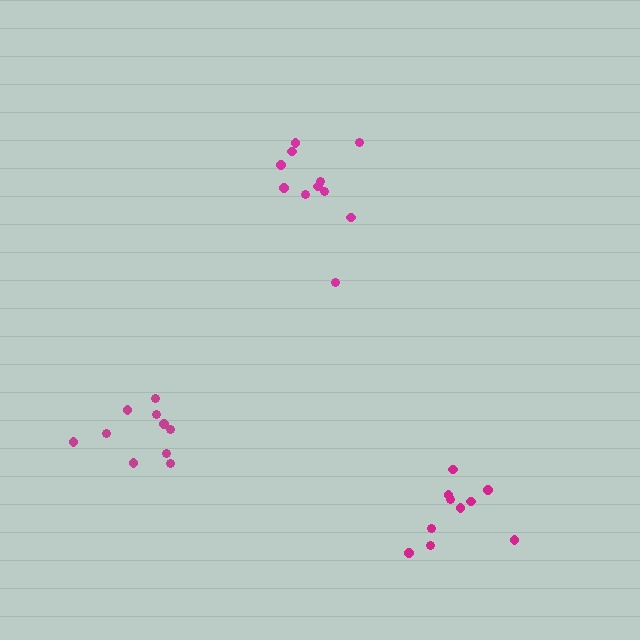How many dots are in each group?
Group 1: 11 dots, Group 2: 10 dots, Group 3: 10 dots (31 total).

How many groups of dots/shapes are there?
There are 3 groups.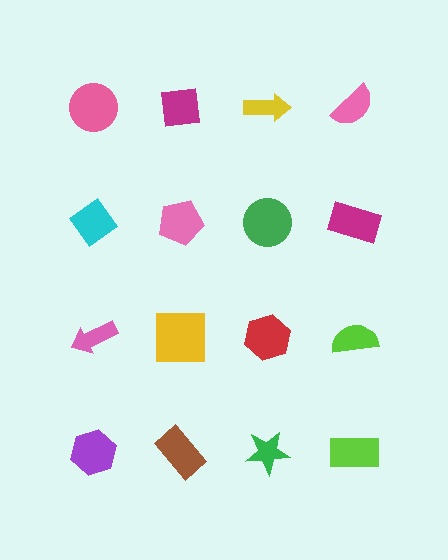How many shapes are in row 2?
4 shapes.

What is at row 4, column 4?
A lime rectangle.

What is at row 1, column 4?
A pink semicircle.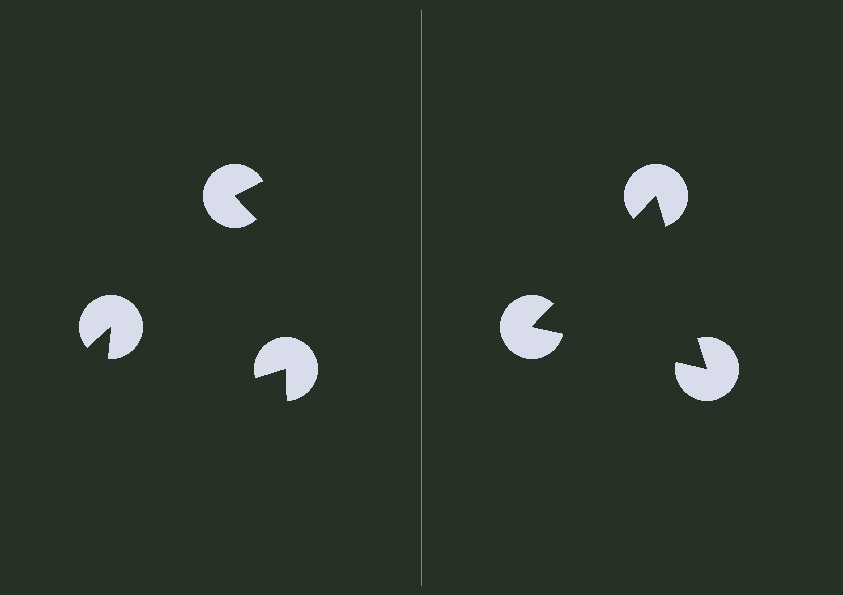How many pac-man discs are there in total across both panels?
6 — 3 on each side.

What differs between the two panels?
The pac-man discs are positioned identically on both sides; only the wedge orientations differ. On the right they align to a triangle; on the left they are misaligned.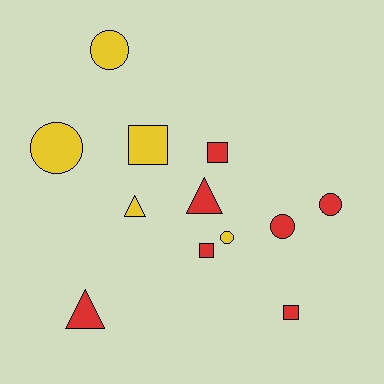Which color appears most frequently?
Red, with 7 objects.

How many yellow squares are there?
There is 1 yellow square.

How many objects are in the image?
There are 12 objects.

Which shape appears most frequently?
Circle, with 5 objects.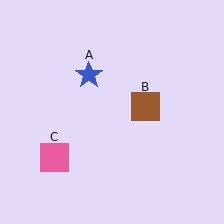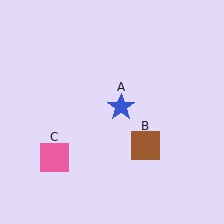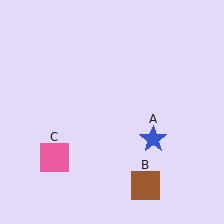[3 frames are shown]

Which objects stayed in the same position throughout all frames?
Pink square (object C) remained stationary.